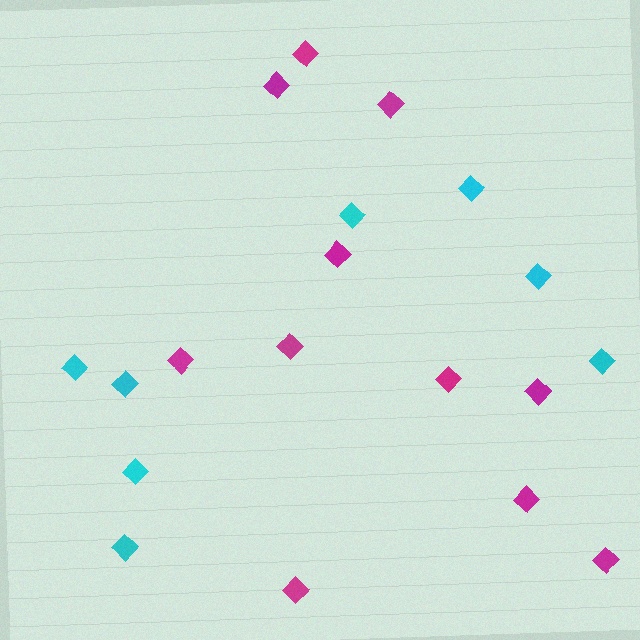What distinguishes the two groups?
There are 2 groups: one group of magenta diamonds (11) and one group of cyan diamonds (8).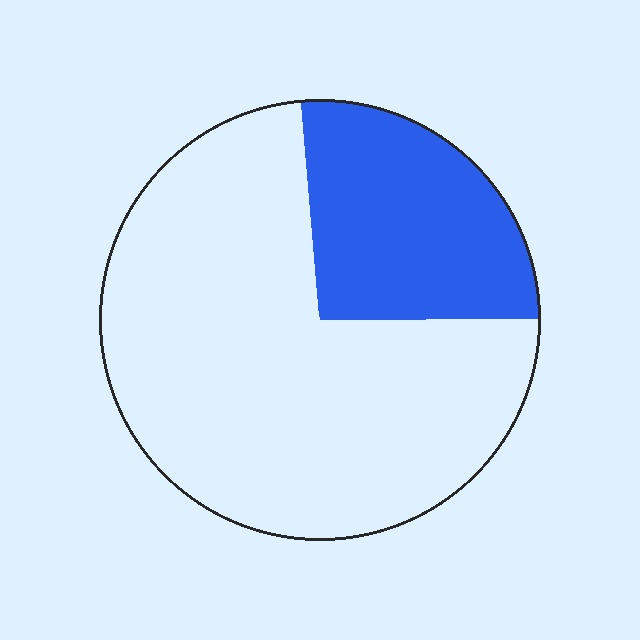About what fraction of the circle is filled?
About one quarter (1/4).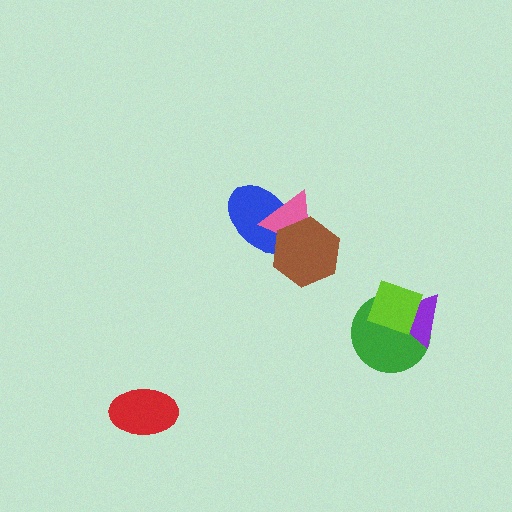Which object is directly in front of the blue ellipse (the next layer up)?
The pink triangle is directly in front of the blue ellipse.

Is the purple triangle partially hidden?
Yes, it is partially covered by another shape.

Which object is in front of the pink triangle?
The brown hexagon is in front of the pink triangle.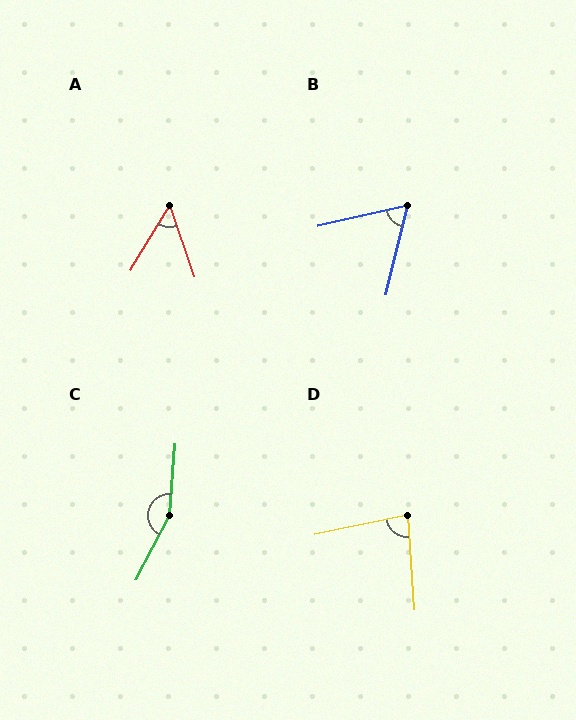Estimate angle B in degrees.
Approximately 64 degrees.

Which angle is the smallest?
A, at approximately 50 degrees.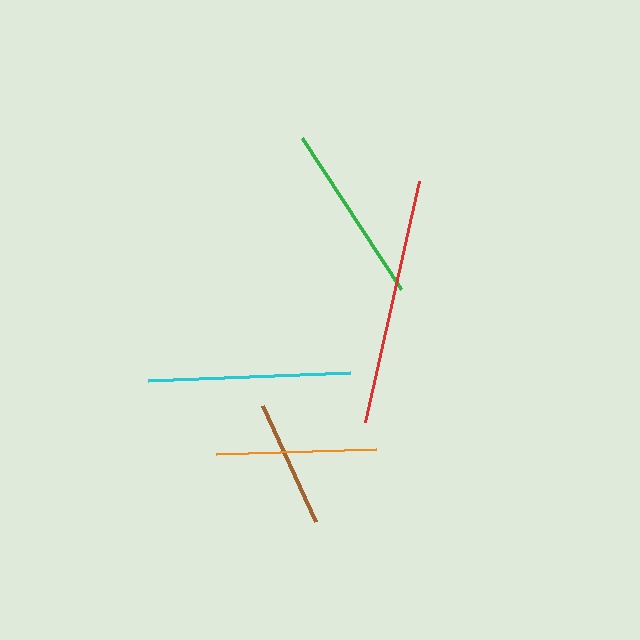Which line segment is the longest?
The red line is the longest at approximately 247 pixels.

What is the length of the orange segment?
The orange segment is approximately 160 pixels long.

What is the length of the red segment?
The red segment is approximately 247 pixels long.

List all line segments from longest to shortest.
From longest to shortest: red, cyan, green, orange, brown.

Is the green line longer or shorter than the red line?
The red line is longer than the green line.